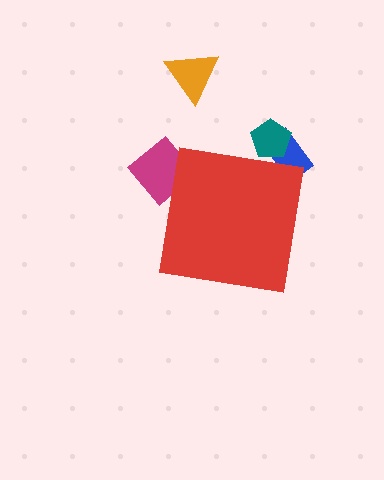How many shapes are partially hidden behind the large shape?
3 shapes are partially hidden.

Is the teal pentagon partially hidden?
Yes, the teal pentagon is partially hidden behind the red square.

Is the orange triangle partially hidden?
No, the orange triangle is fully visible.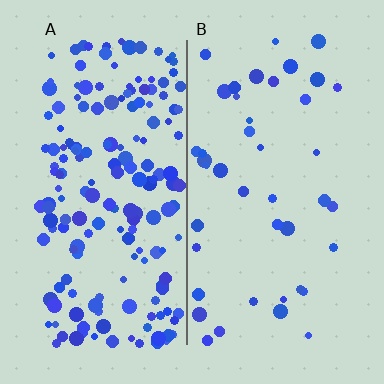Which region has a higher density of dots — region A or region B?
A (the left).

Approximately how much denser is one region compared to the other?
Approximately 4.2× — region A over region B.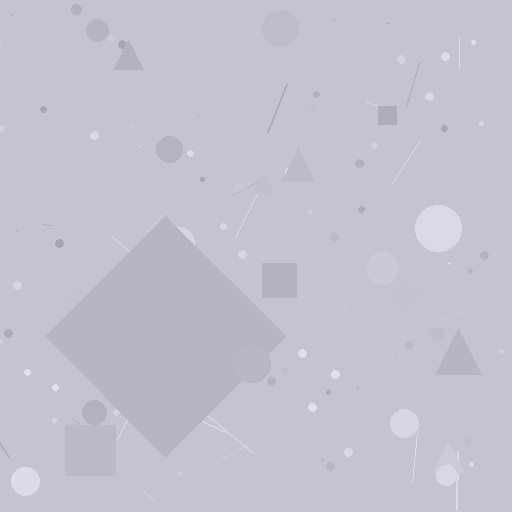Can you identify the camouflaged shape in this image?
The camouflaged shape is a diamond.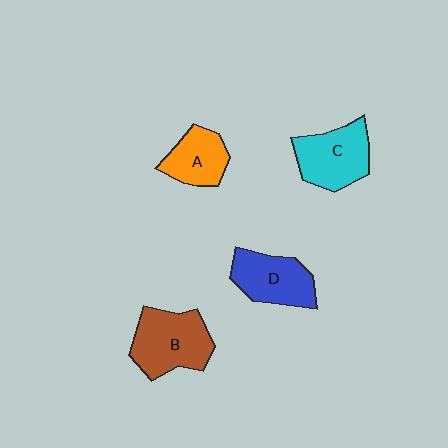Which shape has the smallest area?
Shape A (orange).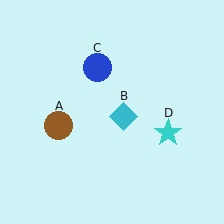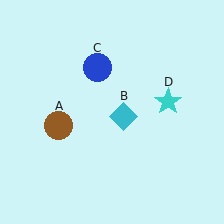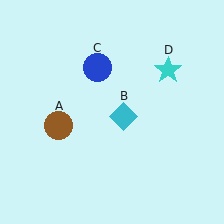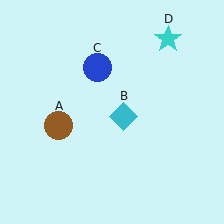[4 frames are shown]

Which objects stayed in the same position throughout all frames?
Brown circle (object A) and cyan diamond (object B) and blue circle (object C) remained stationary.